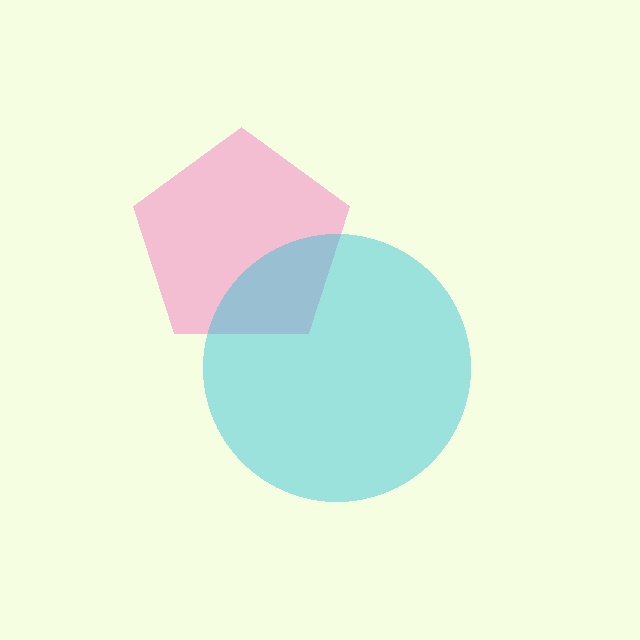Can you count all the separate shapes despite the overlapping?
Yes, there are 2 separate shapes.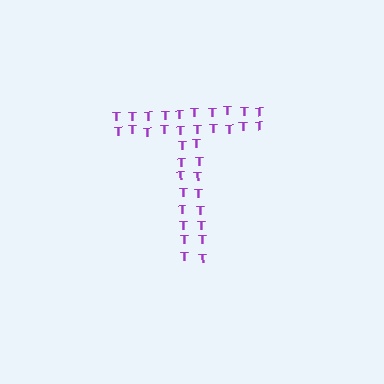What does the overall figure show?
The overall figure shows the letter T.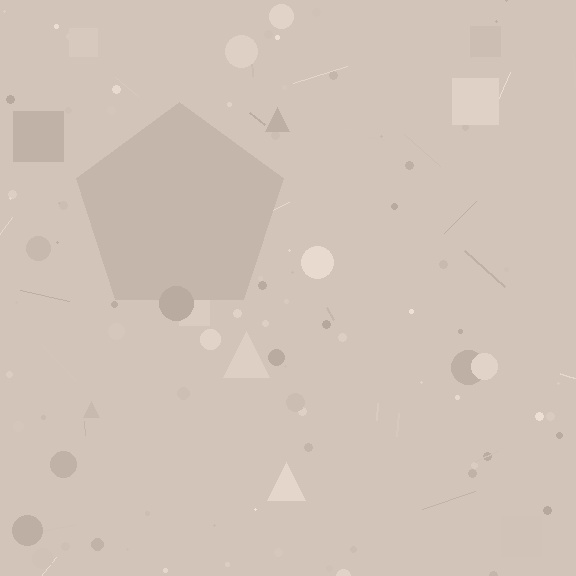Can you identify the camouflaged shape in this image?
The camouflaged shape is a pentagon.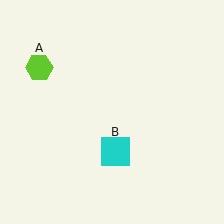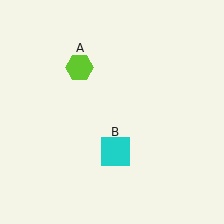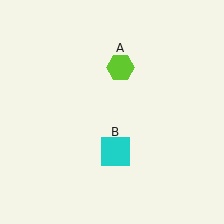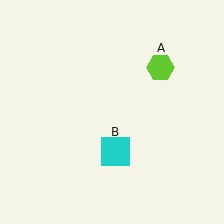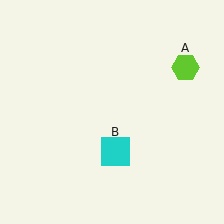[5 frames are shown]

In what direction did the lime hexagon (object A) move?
The lime hexagon (object A) moved right.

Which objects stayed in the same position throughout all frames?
Cyan square (object B) remained stationary.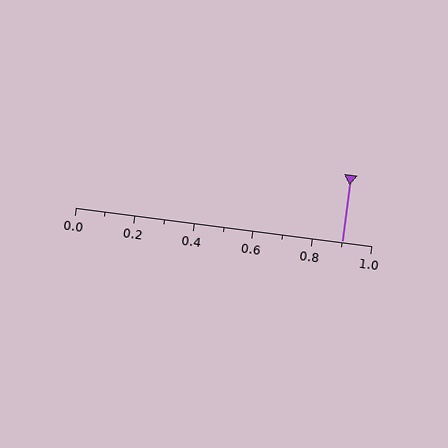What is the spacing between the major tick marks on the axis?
The major ticks are spaced 0.2 apart.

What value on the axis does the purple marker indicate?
The marker indicates approximately 0.9.